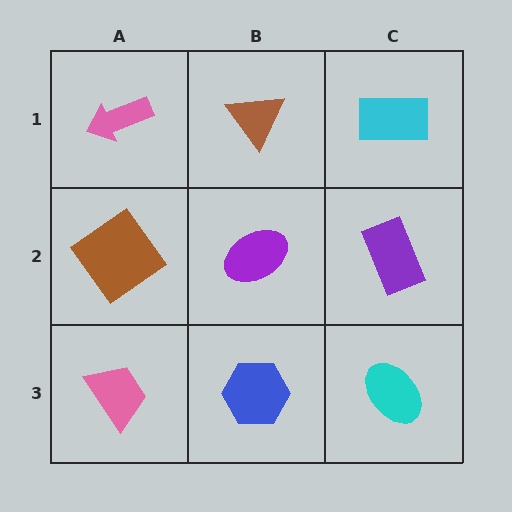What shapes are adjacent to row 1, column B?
A purple ellipse (row 2, column B), a pink arrow (row 1, column A), a cyan rectangle (row 1, column C).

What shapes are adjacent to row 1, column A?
A brown diamond (row 2, column A), a brown triangle (row 1, column B).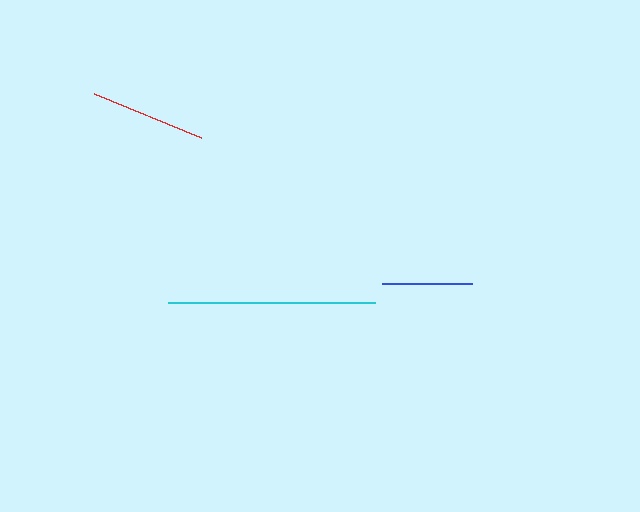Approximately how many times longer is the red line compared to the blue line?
The red line is approximately 1.3 times the length of the blue line.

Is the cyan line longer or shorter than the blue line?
The cyan line is longer than the blue line.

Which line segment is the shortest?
The blue line is the shortest at approximately 90 pixels.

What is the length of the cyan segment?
The cyan segment is approximately 208 pixels long.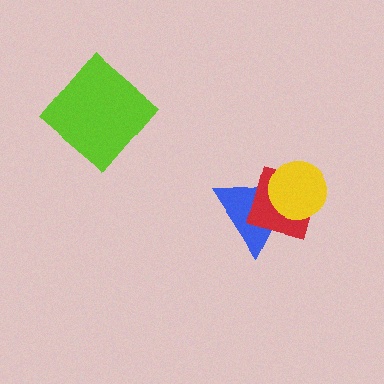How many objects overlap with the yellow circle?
2 objects overlap with the yellow circle.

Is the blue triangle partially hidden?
Yes, it is partially covered by another shape.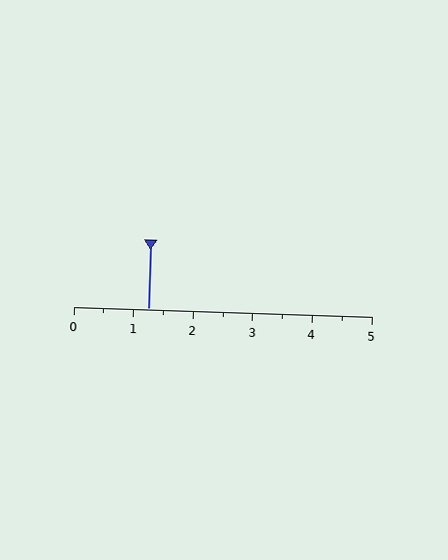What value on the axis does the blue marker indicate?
The marker indicates approximately 1.2.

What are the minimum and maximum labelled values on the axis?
The axis runs from 0 to 5.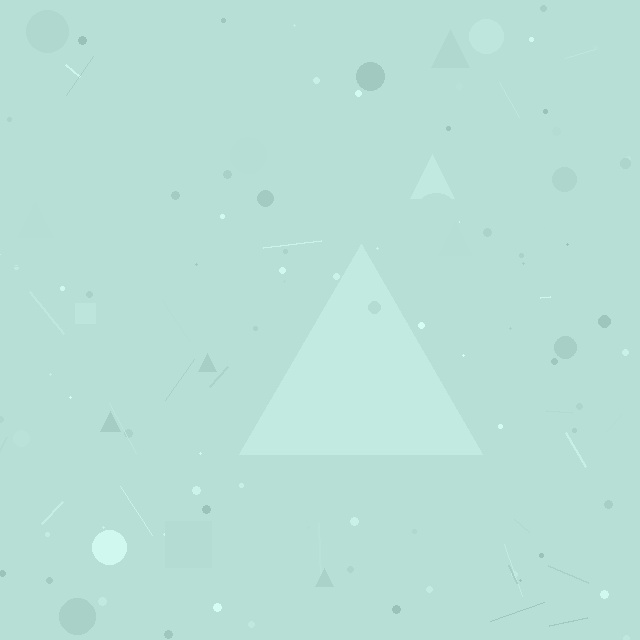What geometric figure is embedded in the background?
A triangle is embedded in the background.